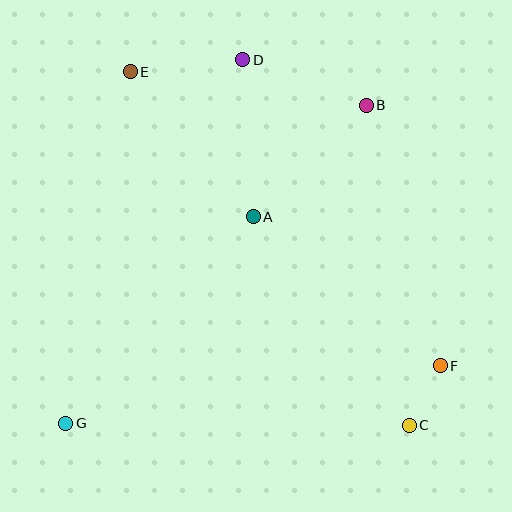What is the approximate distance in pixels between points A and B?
The distance between A and B is approximately 159 pixels.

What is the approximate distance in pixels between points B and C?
The distance between B and C is approximately 323 pixels.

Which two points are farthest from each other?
Points C and E are farthest from each other.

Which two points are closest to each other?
Points C and F are closest to each other.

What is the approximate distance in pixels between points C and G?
The distance between C and G is approximately 344 pixels.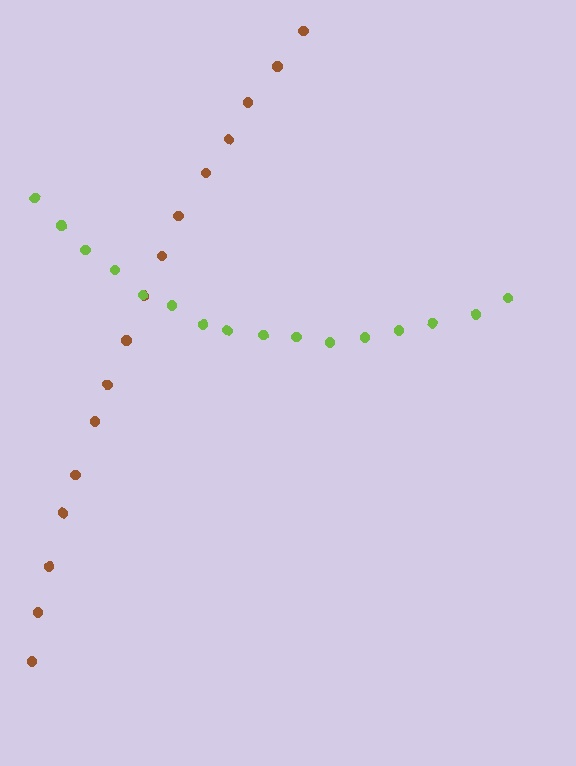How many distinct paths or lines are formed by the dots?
There are 2 distinct paths.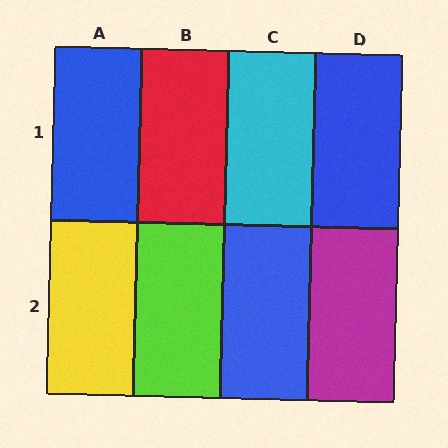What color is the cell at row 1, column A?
Blue.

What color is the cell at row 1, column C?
Cyan.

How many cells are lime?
1 cell is lime.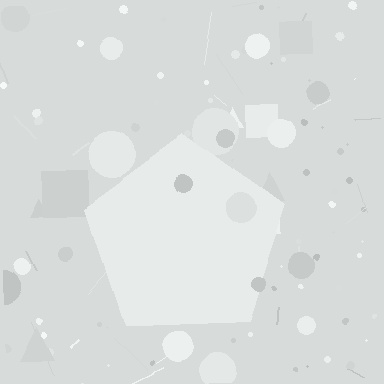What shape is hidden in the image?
A pentagon is hidden in the image.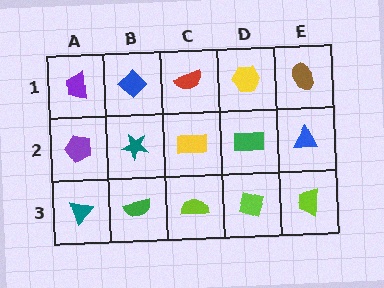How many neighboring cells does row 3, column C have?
3.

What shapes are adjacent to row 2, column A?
A purple trapezoid (row 1, column A), a teal triangle (row 3, column A), a teal star (row 2, column B).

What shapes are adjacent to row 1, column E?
A blue triangle (row 2, column E), a yellow hexagon (row 1, column D).